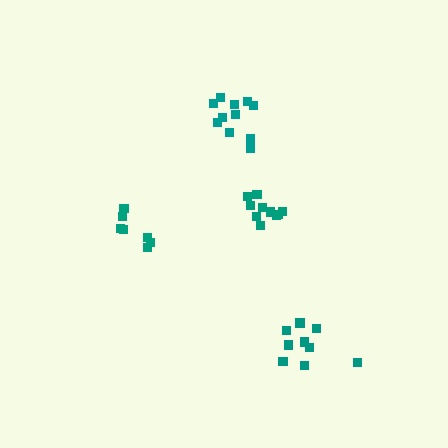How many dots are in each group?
Group 1: 11 dots, Group 2: 10 dots, Group 3: 9 dots, Group 4: 7 dots (37 total).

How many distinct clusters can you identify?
There are 4 distinct clusters.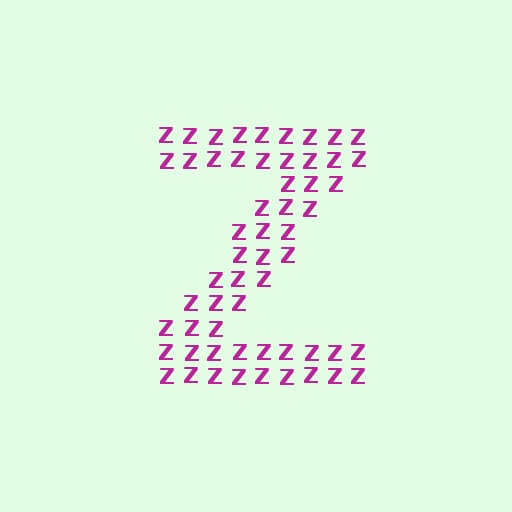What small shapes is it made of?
It is made of small letter Z's.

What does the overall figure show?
The overall figure shows the letter Z.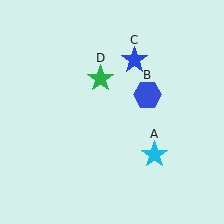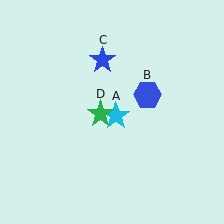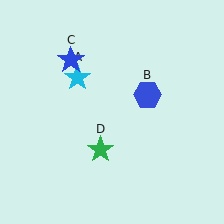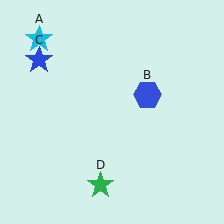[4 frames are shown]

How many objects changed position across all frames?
3 objects changed position: cyan star (object A), blue star (object C), green star (object D).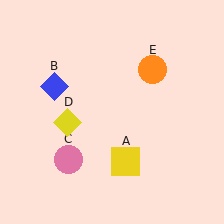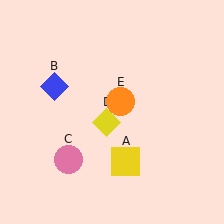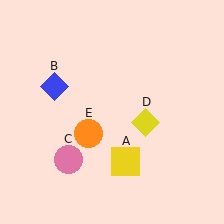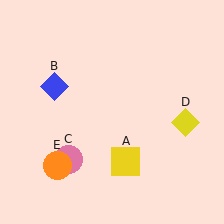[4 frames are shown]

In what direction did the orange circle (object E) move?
The orange circle (object E) moved down and to the left.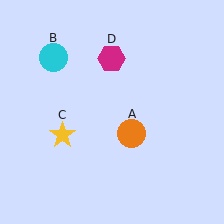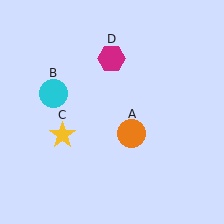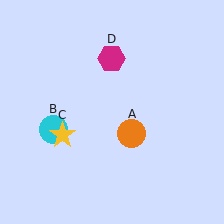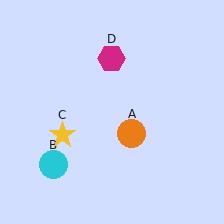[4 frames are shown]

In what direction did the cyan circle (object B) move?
The cyan circle (object B) moved down.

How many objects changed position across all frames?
1 object changed position: cyan circle (object B).